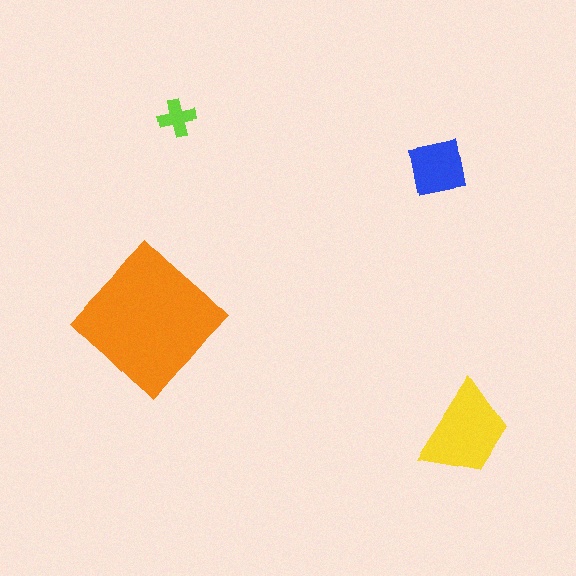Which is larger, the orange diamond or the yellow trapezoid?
The orange diamond.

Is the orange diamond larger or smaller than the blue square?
Larger.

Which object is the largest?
The orange diamond.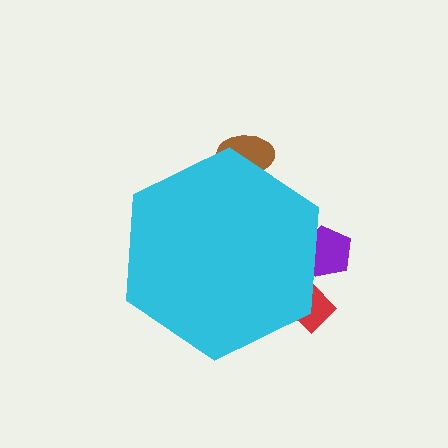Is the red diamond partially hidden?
Yes, the red diamond is partially hidden behind the cyan hexagon.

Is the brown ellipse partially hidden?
Yes, the brown ellipse is partially hidden behind the cyan hexagon.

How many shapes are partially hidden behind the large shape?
3 shapes are partially hidden.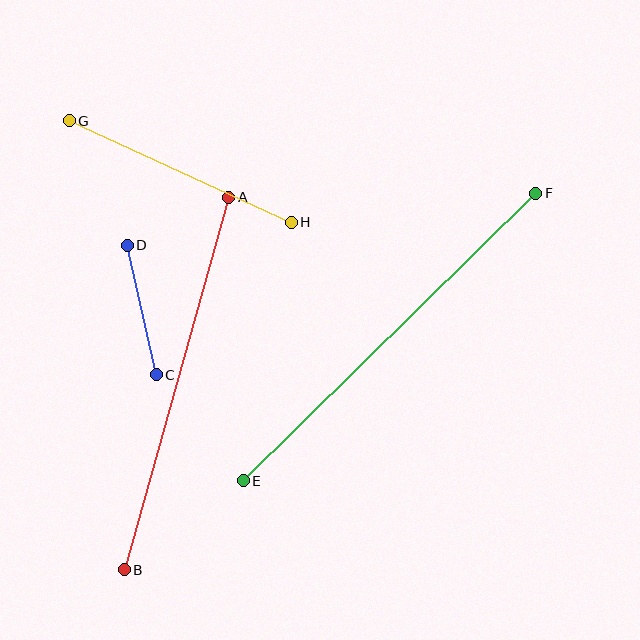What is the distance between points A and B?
The distance is approximately 386 pixels.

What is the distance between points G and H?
The distance is approximately 244 pixels.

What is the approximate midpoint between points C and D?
The midpoint is at approximately (142, 310) pixels.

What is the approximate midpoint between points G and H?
The midpoint is at approximately (180, 171) pixels.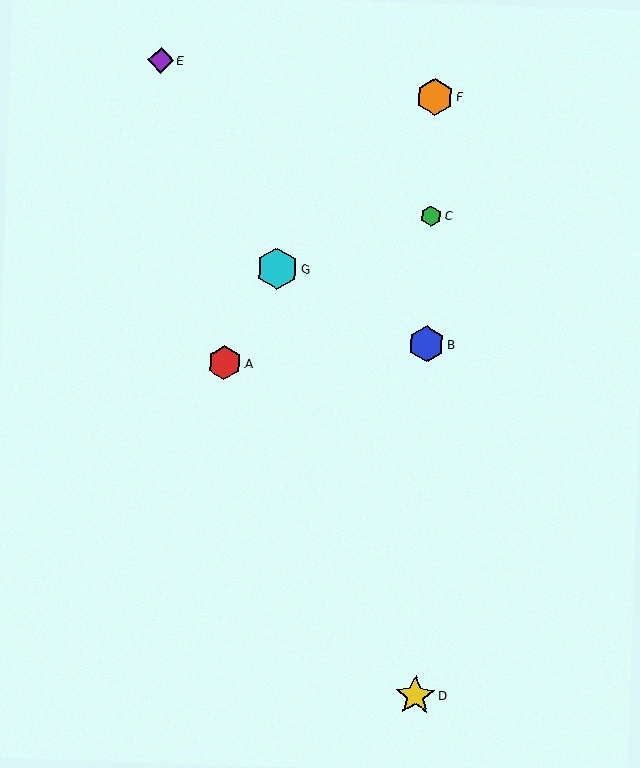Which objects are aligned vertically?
Objects B, C, D, F are aligned vertically.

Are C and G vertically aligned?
No, C is at x≈431 and G is at x≈277.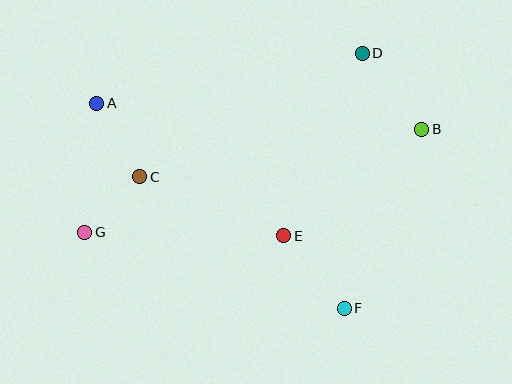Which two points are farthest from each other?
Points B and G are farthest from each other.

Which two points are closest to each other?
Points C and G are closest to each other.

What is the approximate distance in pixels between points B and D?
The distance between B and D is approximately 97 pixels.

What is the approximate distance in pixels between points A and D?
The distance between A and D is approximately 270 pixels.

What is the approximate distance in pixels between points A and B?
The distance between A and B is approximately 326 pixels.